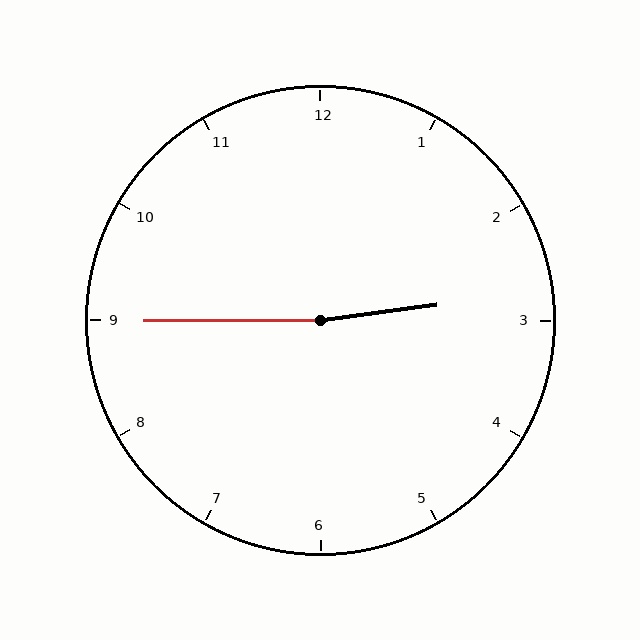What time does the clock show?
2:45.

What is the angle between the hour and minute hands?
Approximately 172 degrees.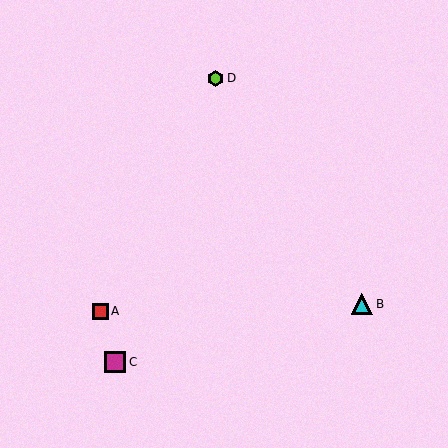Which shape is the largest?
The cyan triangle (labeled B) is the largest.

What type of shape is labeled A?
Shape A is a red square.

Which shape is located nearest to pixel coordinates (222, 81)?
The lime hexagon (labeled D) at (216, 78) is nearest to that location.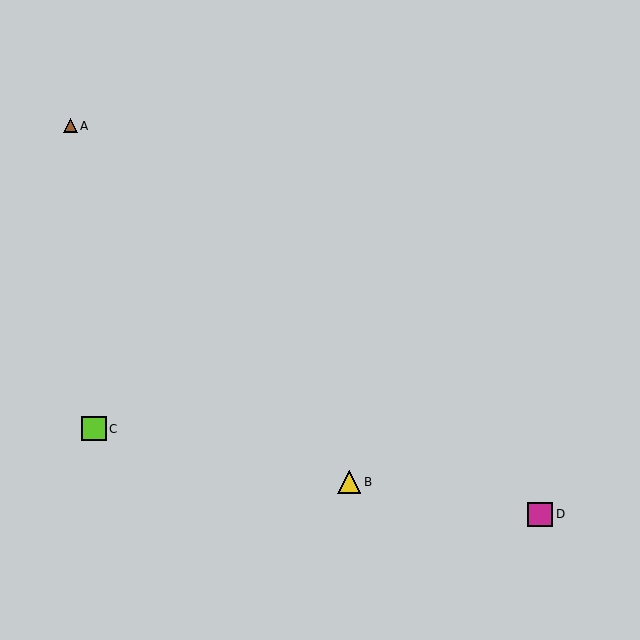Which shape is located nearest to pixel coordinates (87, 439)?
The lime square (labeled C) at (94, 429) is nearest to that location.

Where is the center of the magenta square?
The center of the magenta square is at (540, 515).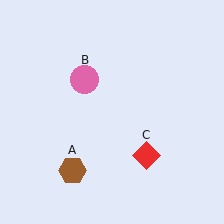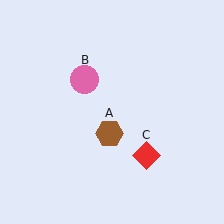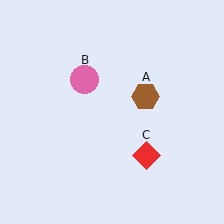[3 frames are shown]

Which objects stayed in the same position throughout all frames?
Pink circle (object B) and red diamond (object C) remained stationary.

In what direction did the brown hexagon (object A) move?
The brown hexagon (object A) moved up and to the right.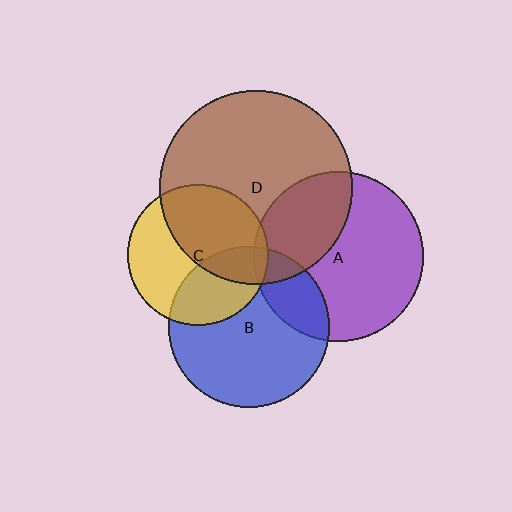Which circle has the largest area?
Circle D (brown).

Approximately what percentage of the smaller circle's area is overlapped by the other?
Approximately 35%.